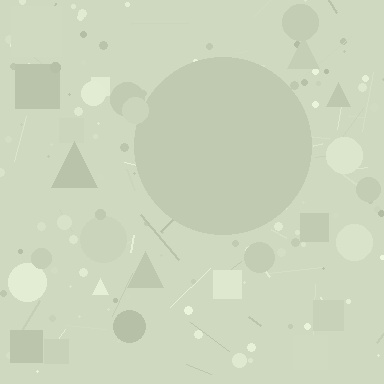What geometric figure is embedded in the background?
A circle is embedded in the background.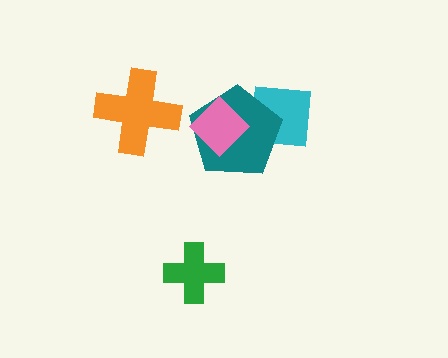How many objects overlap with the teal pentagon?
2 objects overlap with the teal pentagon.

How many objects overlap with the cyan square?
1 object overlaps with the cyan square.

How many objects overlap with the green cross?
0 objects overlap with the green cross.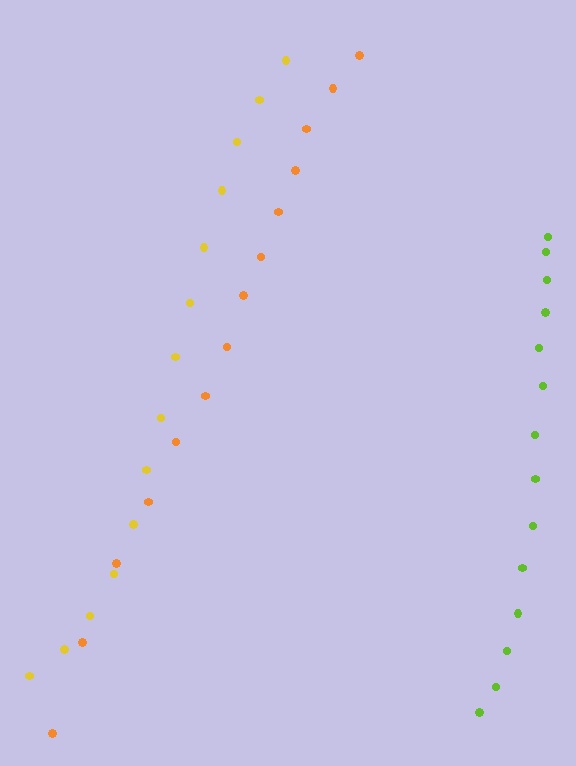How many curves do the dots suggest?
There are 3 distinct paths.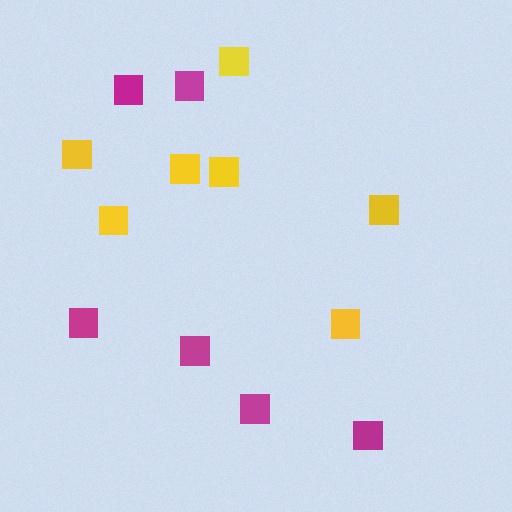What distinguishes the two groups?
There are 2 groups: one group of magenta squares (6) and one group of yellow squares (7).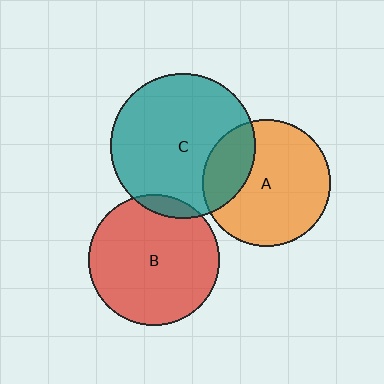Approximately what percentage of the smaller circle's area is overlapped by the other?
Approximately 5%.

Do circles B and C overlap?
Yes.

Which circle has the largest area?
Circle C (teal).